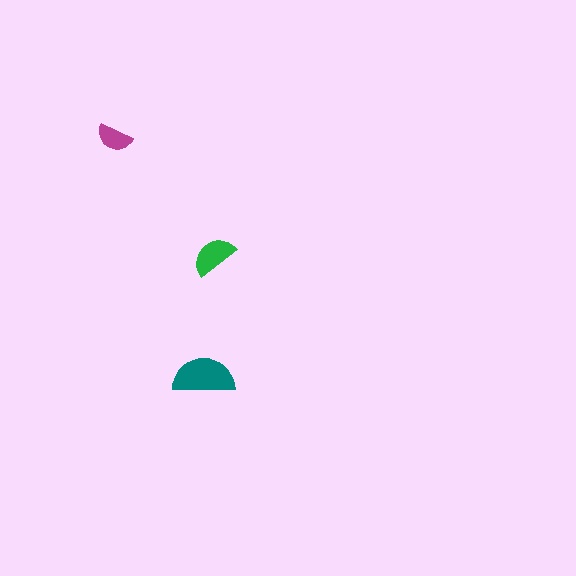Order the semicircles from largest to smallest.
the teal one, the green one, the magenta one.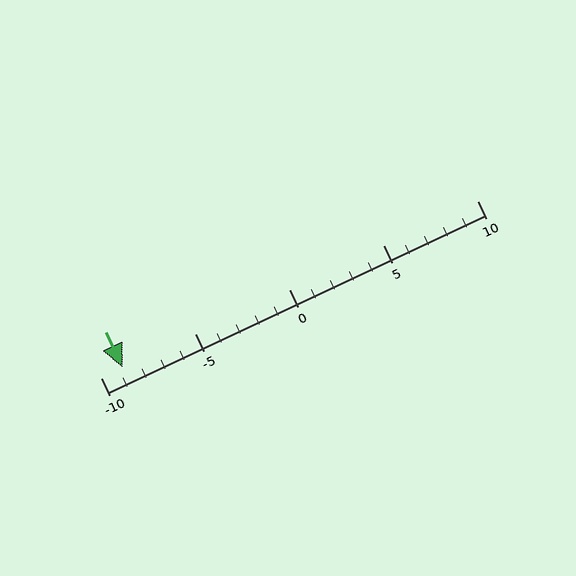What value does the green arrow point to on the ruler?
The green arrow points to approximately -9.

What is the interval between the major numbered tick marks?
The major tick marks are spaced 5 units apart.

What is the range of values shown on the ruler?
The ruler shows values from -10 to 10.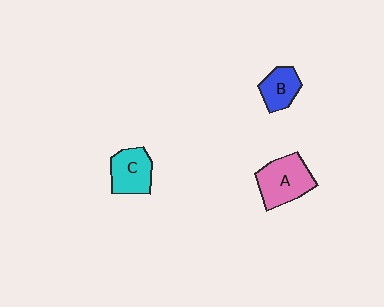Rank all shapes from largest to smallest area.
From largest to smallest: A (pink), C (cyan), B (blue).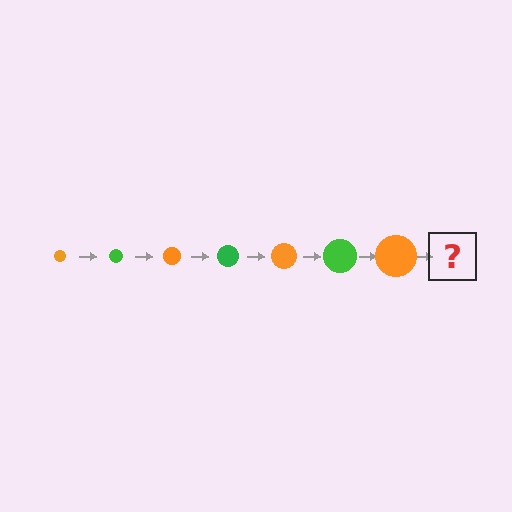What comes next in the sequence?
The next element should be a green circle, larger than the previous one.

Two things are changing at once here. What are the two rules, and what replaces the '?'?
The two rules are that the circle grows larger each step and the color cycles through orange and green. The '?' should be a green circle, larger than the previous one.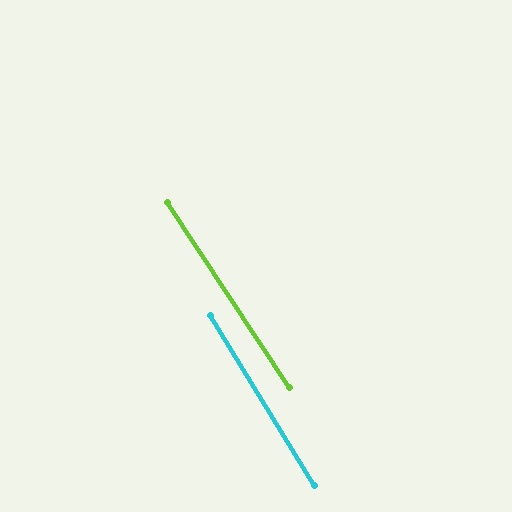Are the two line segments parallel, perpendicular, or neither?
Parallel — their directions differ by only 1.8°.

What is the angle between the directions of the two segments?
Approximately 2 degrees.